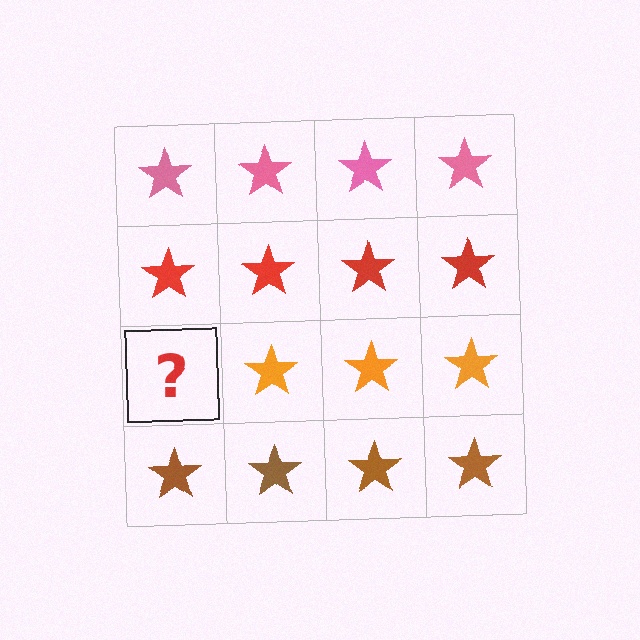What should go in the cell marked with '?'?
The missing cell should contain an orange star.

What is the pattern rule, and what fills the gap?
The rule is that each row has a consistent color. The gap should be filled with an orange star.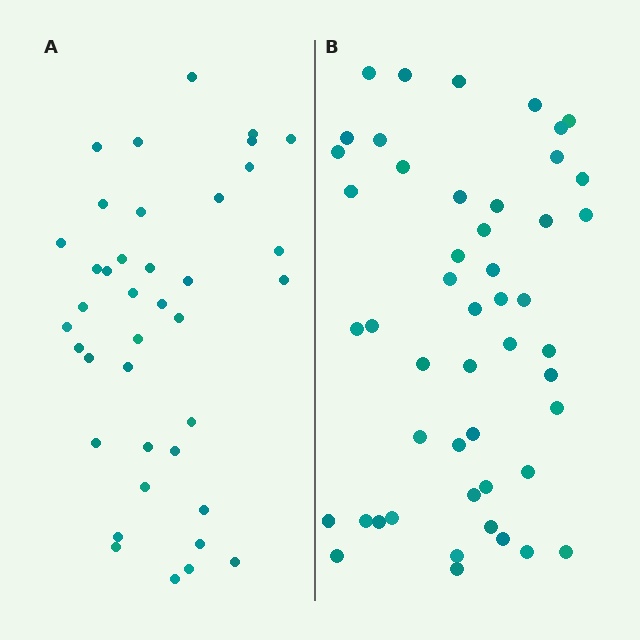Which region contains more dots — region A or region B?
Region B (the right region) has more dots.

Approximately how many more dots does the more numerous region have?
Region B has roughly 10 or so more dots than region A.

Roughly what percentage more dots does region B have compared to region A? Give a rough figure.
About 25% more.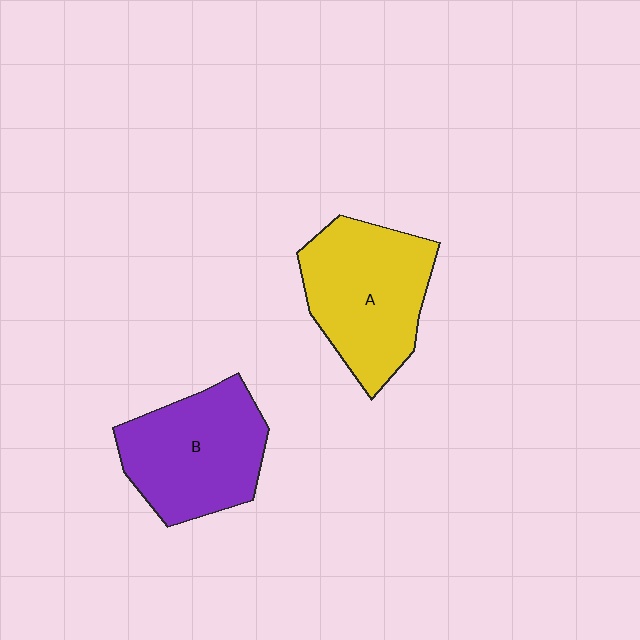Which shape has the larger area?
Shape A (yellow).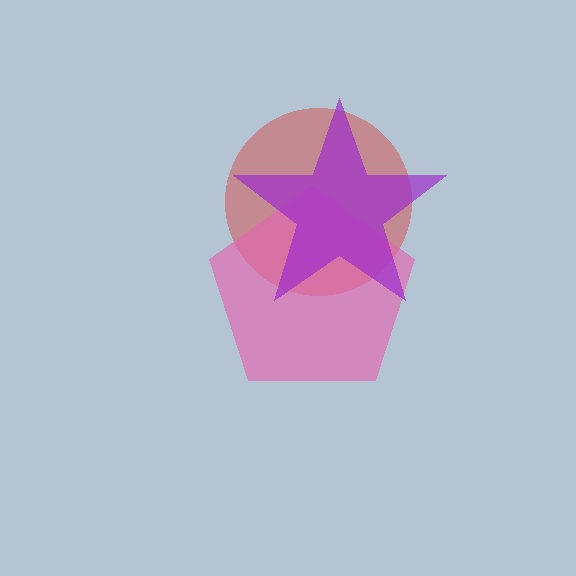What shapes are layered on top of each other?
The layered shapes are: a red circle, a pink pentagon, a purple star.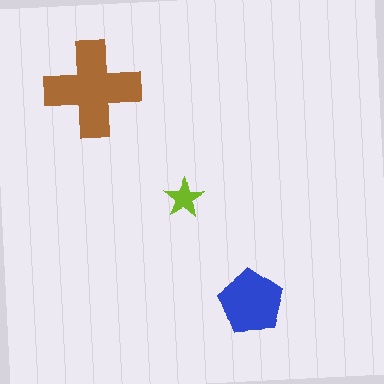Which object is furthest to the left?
The brown cross is leftmost.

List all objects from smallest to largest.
The lime star, the blue pentagon, the brown cross.